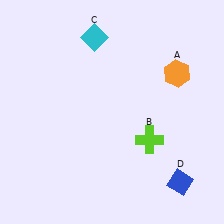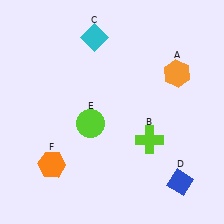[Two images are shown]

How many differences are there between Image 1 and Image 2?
There are 2 differences between the two images.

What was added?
A lime circle (E), an orange hexagon (F) were added in Image 2.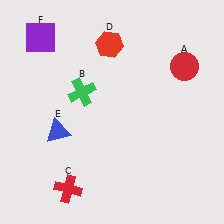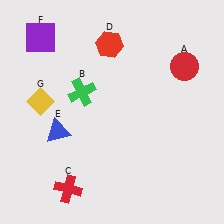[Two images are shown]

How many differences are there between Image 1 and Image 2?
There is 1 difference between the two images.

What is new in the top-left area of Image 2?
A yellow diamond (G) was added in the top-left area of Image 2.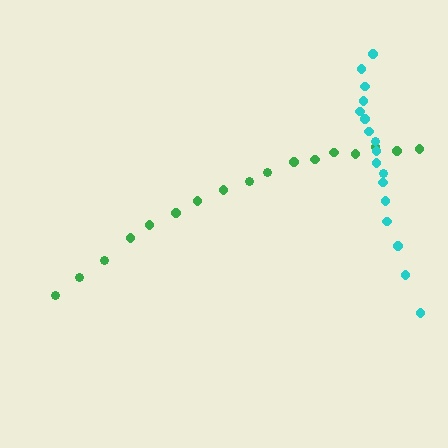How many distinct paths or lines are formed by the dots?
There are 2 distinct paths.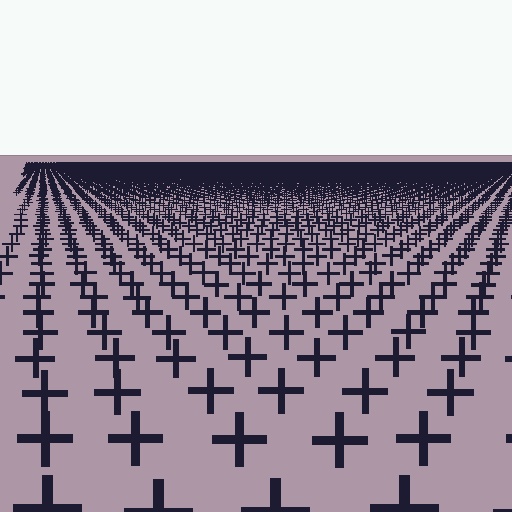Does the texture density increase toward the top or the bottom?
Density increases toward the top.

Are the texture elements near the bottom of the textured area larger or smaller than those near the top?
Larger. Near the bottom, elements are closer to the viewer and appear at a bigger on-screen size.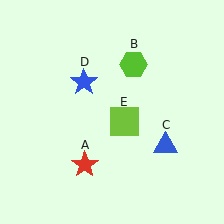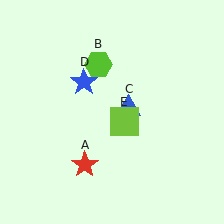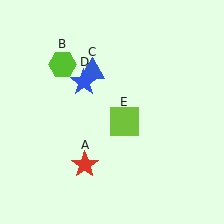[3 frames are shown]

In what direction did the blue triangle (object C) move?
The blue triangle (object C) moved up and to the left.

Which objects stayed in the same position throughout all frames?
Red star (object A) and blue star (object D) and lime square (object E) remained stationary.